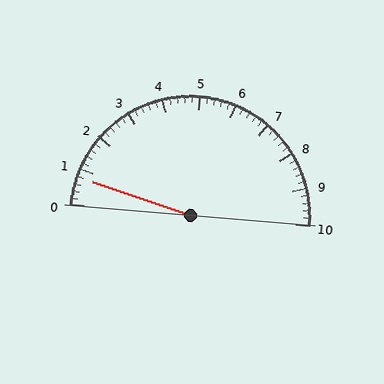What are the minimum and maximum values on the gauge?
The gauge ranges from 0 to 10.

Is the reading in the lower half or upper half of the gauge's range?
The reading is in the lower half of the range (0 to 10).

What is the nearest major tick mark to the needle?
The nearest major tick mark is 1.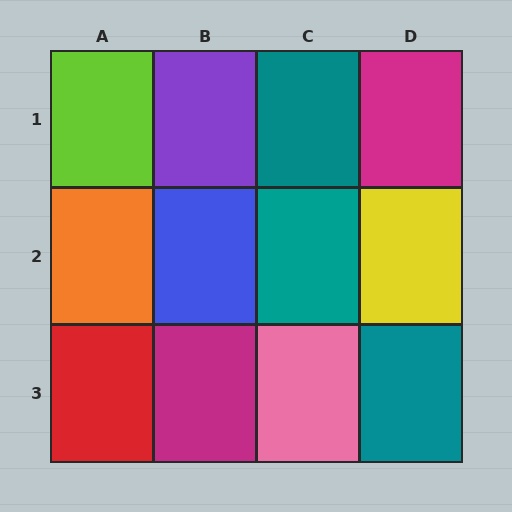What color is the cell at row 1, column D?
Magenta.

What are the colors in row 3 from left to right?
Red, magenta, pink, teal.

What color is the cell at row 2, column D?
Yellow.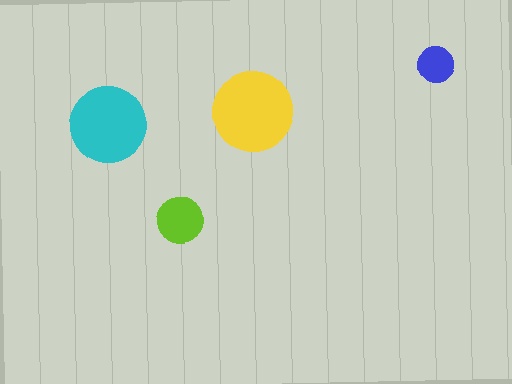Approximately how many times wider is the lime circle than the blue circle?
About 1.5 times wider.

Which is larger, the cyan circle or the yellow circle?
The yellow one.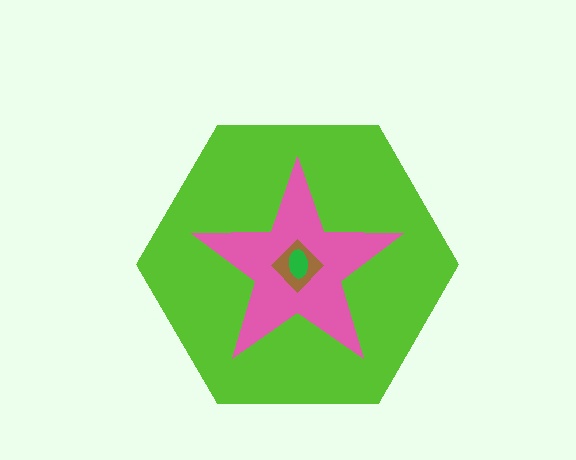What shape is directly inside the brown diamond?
The green ellipse.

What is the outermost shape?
The lime hexagon.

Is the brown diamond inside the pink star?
Yes.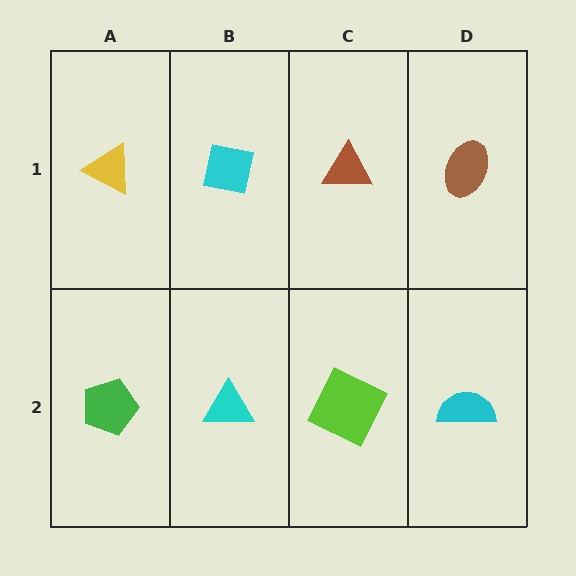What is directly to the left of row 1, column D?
A brown triangle.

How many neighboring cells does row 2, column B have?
3.